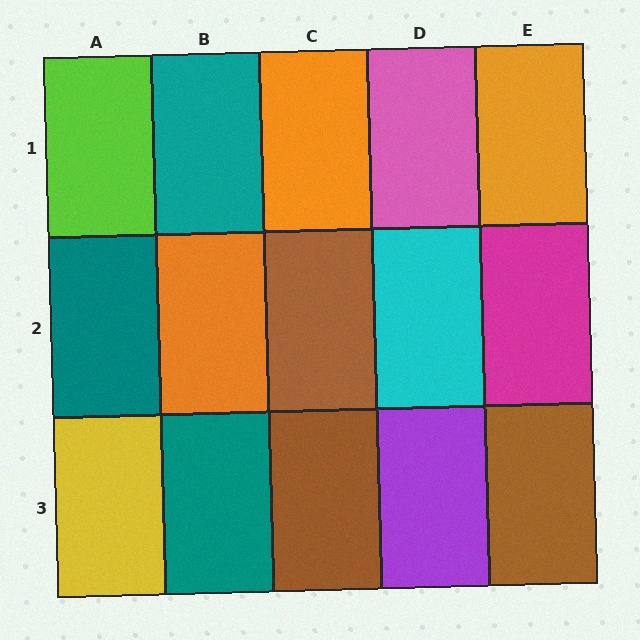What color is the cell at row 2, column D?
Cyan.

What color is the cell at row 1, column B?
Teal.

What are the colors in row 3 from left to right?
Yellow, teal, brown, purple, brown.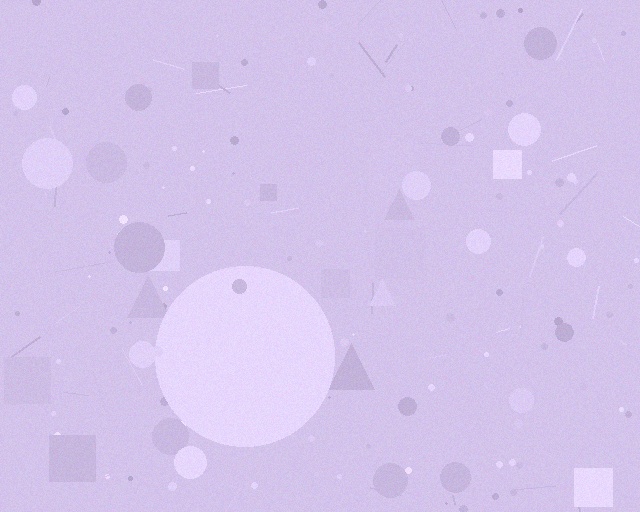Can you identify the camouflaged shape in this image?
The camouflaged shape is a circle.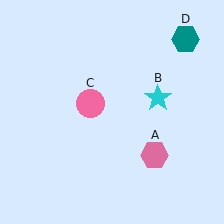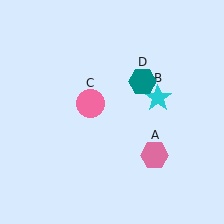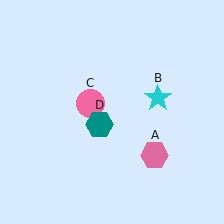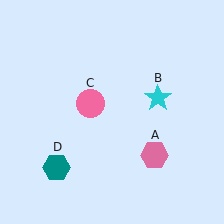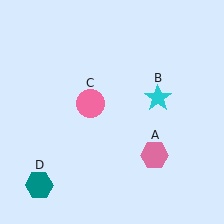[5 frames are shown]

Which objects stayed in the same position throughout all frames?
Pink hexagon (object A) and cyan star (object B) and pink circle (object C) remained stationary.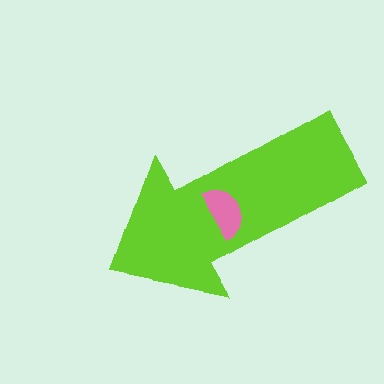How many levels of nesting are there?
2.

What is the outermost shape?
The lime arrow.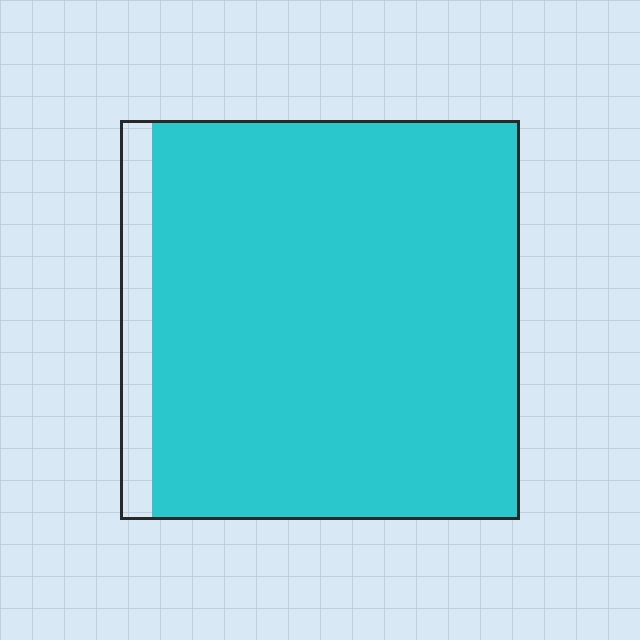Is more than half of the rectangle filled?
Yes.